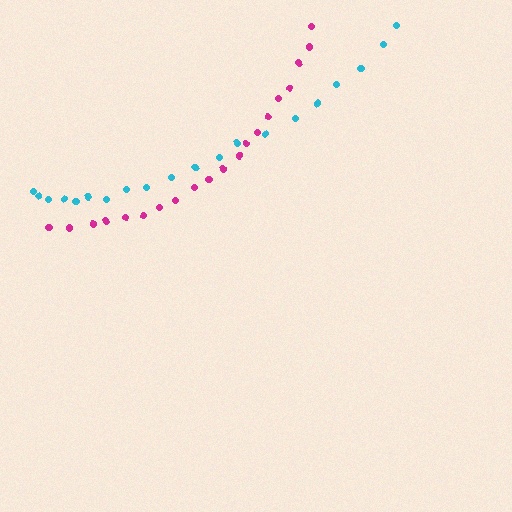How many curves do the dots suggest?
There are 2 distinct paths.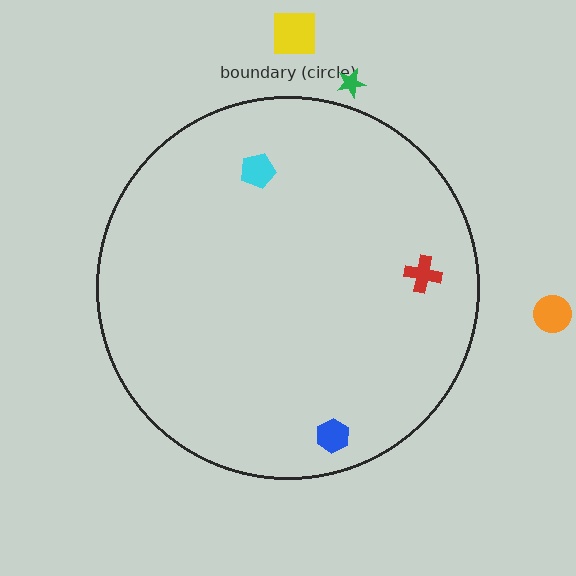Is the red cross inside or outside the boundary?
Inside.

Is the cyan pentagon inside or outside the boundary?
Inside.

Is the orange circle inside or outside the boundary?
Outside.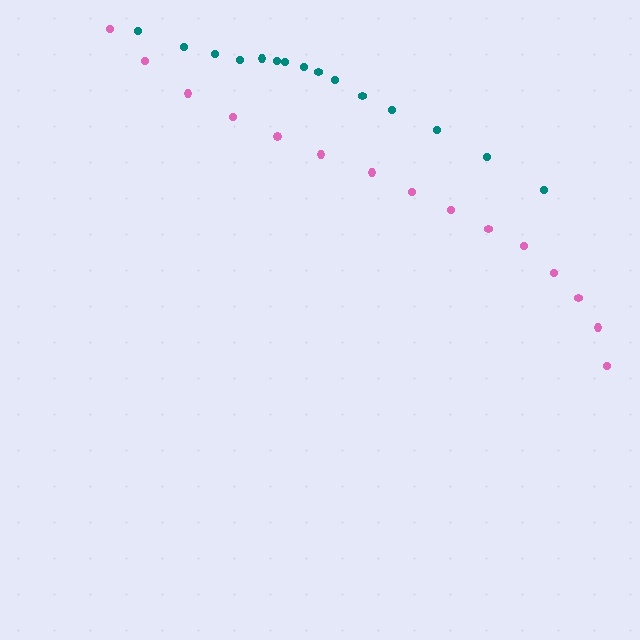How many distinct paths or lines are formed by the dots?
There are 2 distinct paths.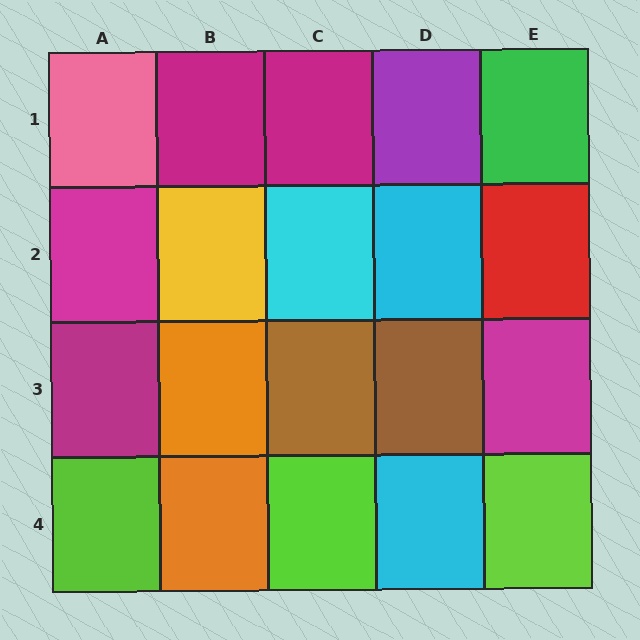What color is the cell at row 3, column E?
Magenta.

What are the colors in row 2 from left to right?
Magenta, yellow, cyan, cyan, red.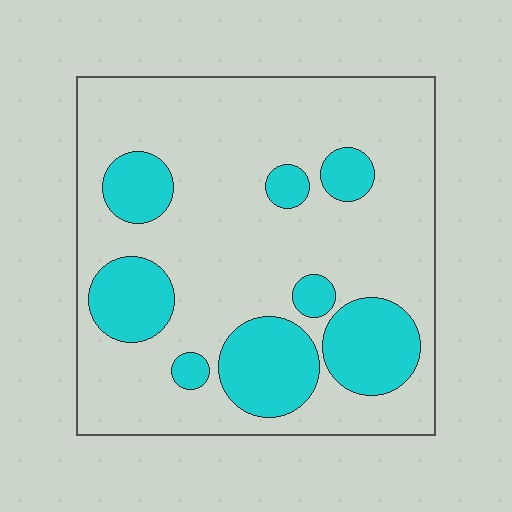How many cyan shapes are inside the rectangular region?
8.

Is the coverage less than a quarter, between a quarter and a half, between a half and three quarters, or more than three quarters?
Between a quarter and a half.